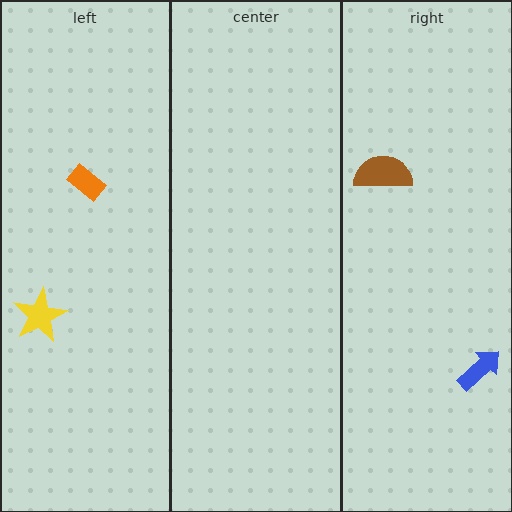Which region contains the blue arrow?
The right region.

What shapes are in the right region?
The brown semicircle, the blue arrow.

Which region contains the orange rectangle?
The left region.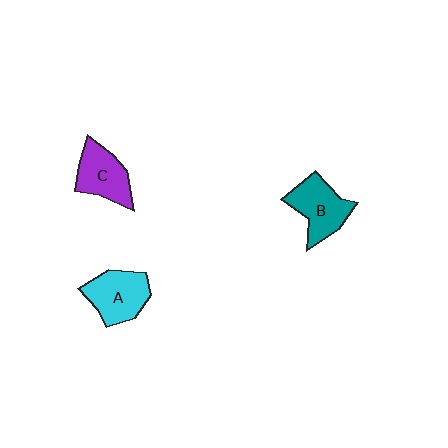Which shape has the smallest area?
Shape C (purple).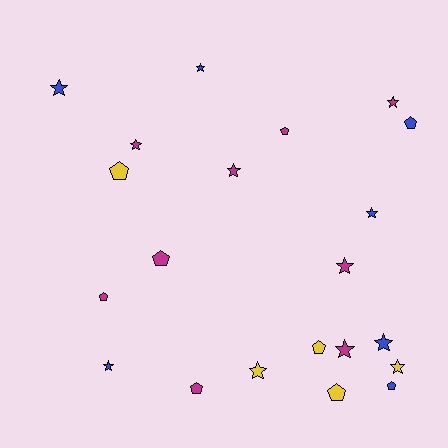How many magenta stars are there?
There are 5 magenta stars.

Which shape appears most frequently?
Star, with 12 objects.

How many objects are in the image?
There are 21 objects.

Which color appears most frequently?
Magenta, with 9 objects.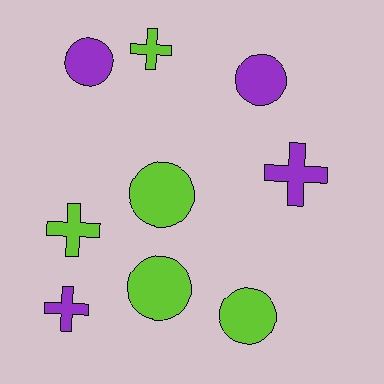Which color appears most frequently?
Lime, with 5 objects.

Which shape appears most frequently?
Circle, with 5 objects.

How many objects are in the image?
There are 9 objects.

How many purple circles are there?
There are 2 purple circles.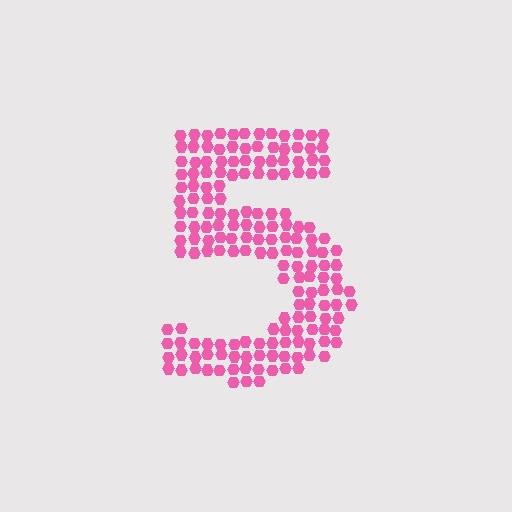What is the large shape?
The large shape is the digit 5.